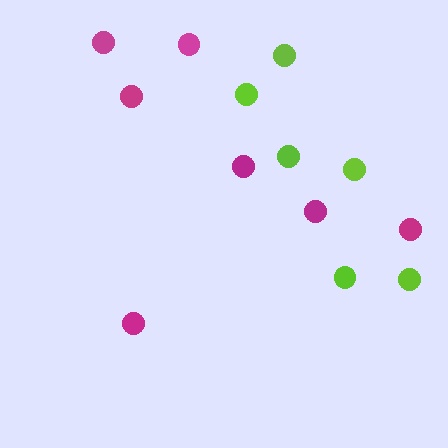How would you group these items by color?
There are 2 groups: one group of lime circles (6) and one group of magenta circles (7).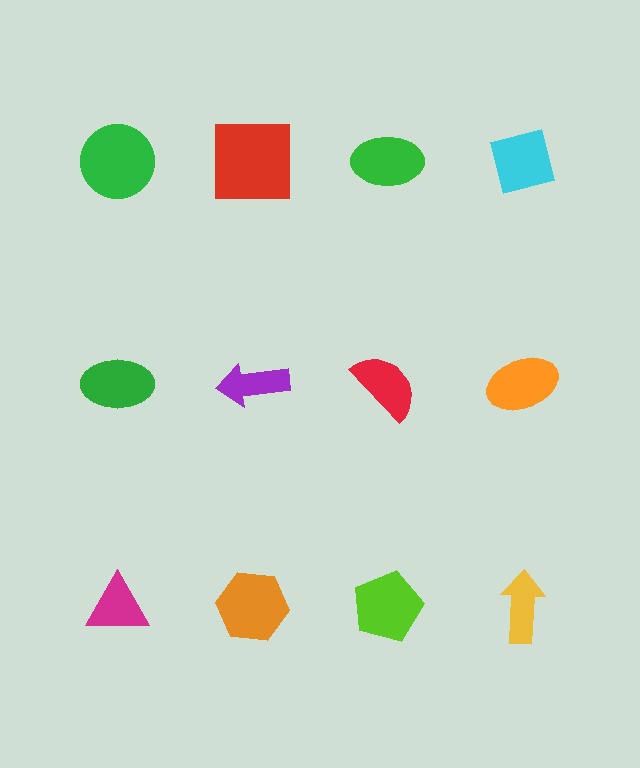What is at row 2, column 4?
An orange ellipse.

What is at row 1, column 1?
A green circle.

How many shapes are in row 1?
4 shapes.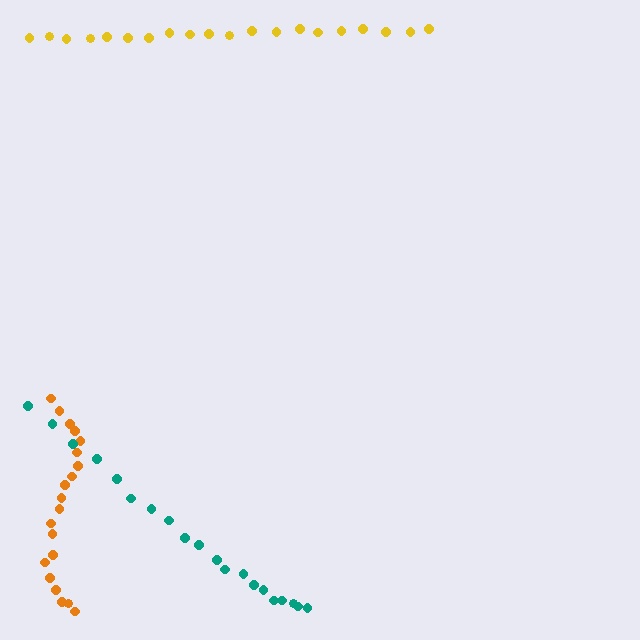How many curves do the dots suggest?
There are 3 distinct paths.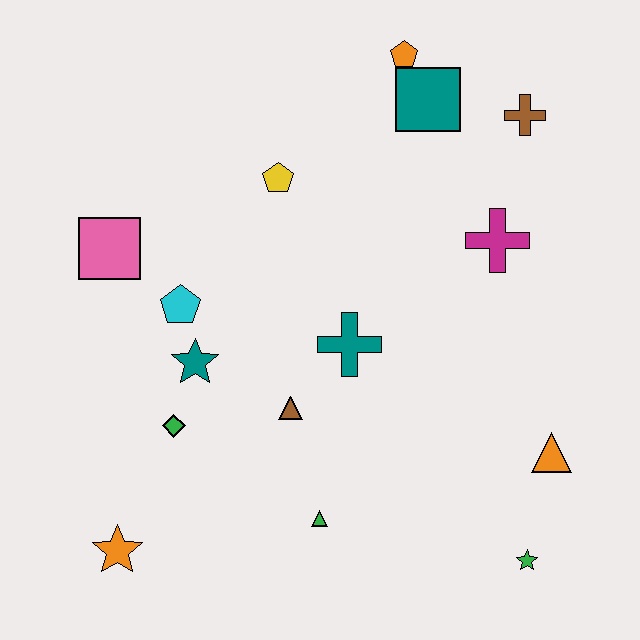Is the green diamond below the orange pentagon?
Yes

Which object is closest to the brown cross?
The teal square is closest to the brown cross.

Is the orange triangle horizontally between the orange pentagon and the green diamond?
No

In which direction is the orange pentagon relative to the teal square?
The orange pentagon is above the teal square.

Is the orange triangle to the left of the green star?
No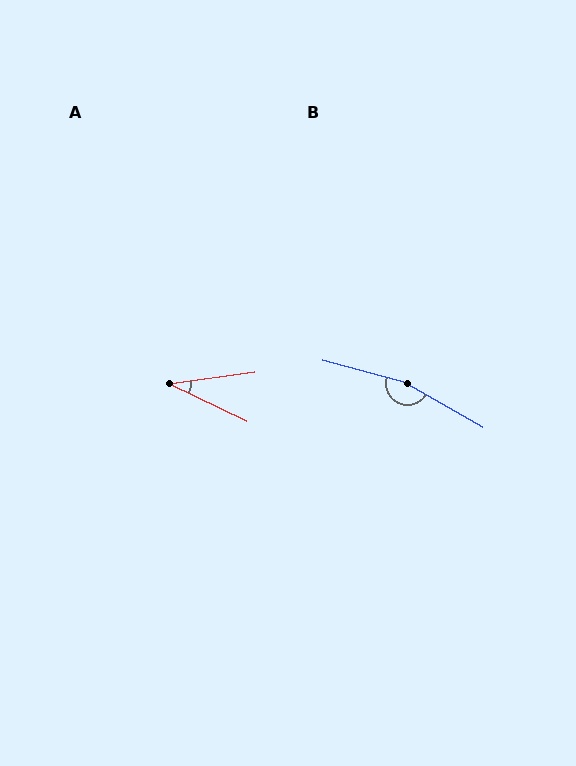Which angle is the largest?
B, at approximately 165 degrees.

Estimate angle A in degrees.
Approximately 34 degrees.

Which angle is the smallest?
A, at approximately 34 degrees.